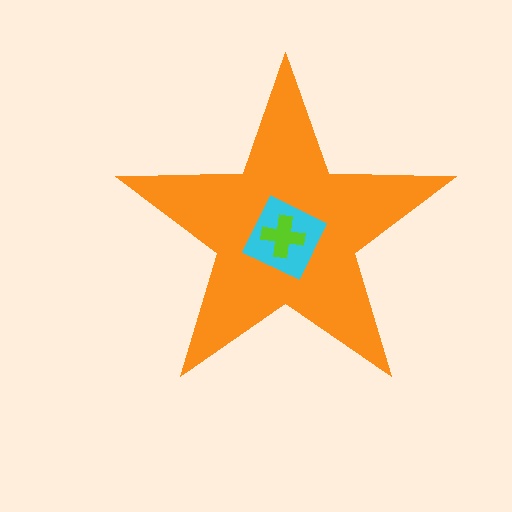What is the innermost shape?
The lime cross.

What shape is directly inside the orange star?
The cyan diamond.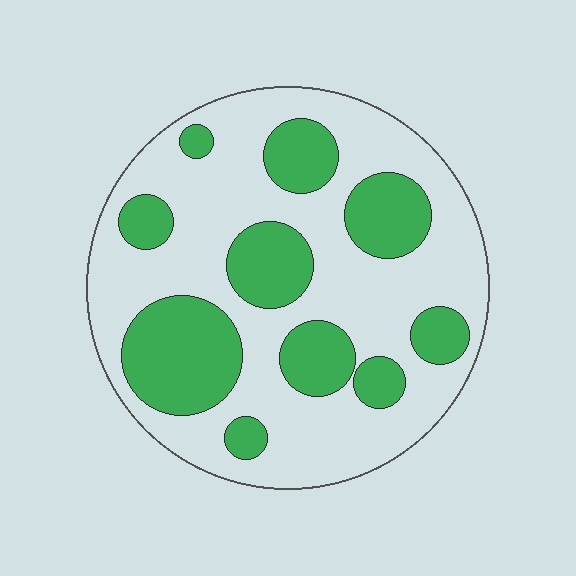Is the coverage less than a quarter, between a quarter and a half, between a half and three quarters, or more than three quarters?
Between a quarter and a half.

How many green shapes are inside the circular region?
10.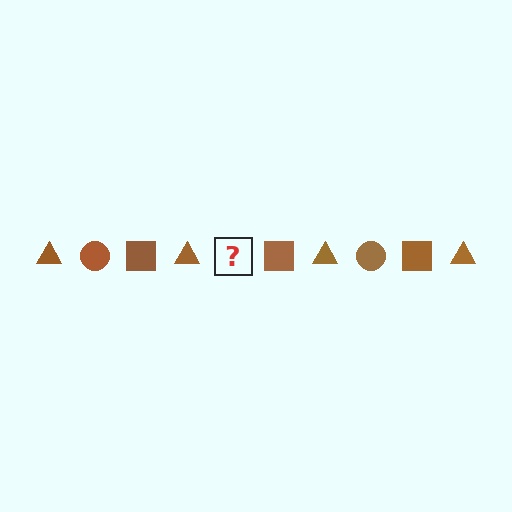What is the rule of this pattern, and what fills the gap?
The rule is that the pattern cycles through triangle, circle, square shapes in brown. The gap should be filled with a brown circle.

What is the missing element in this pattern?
The missing element is a brown circle.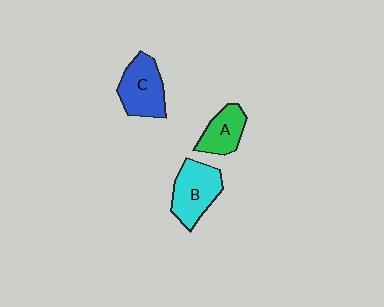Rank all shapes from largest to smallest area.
From largest to smallest: B (cyan), C (blue), A (green).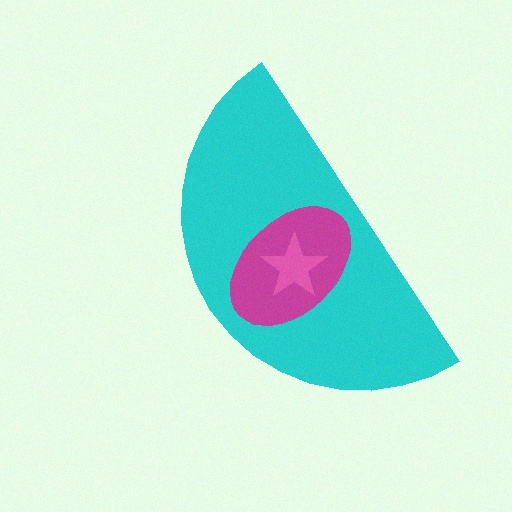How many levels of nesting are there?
3.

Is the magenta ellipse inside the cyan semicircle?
Yes.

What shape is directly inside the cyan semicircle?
The magenta ellipse.